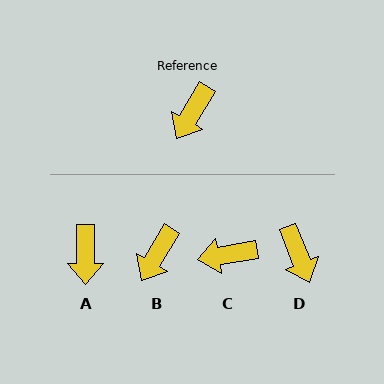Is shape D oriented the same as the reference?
No, it is off by about 52 degrees.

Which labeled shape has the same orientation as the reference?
B.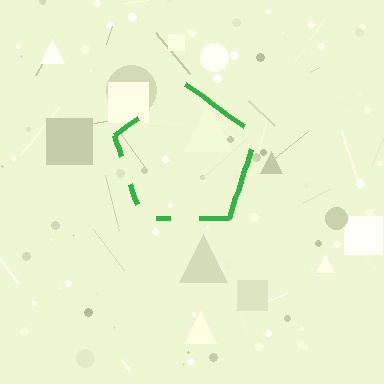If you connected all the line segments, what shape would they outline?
They would outline a pentagon.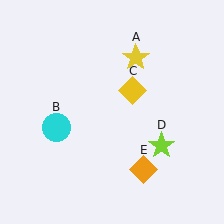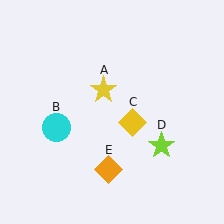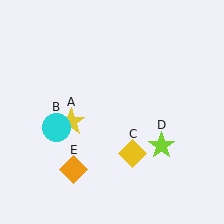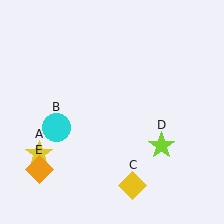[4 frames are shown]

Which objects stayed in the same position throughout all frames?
Cyan circle (object B) and lime star (object D) remained stationary.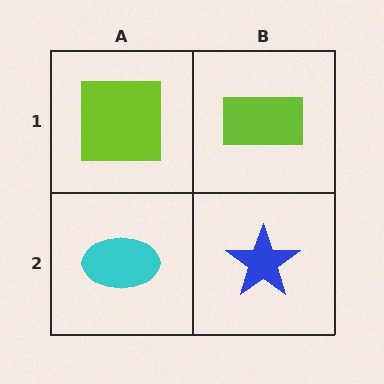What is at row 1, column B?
A lime rectangle.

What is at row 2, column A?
A cyan ellipse.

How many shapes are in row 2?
2 shapes.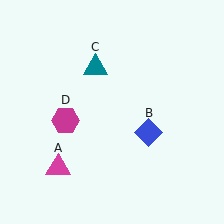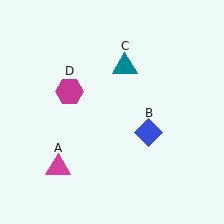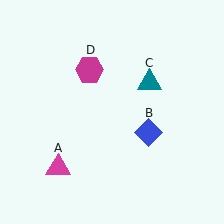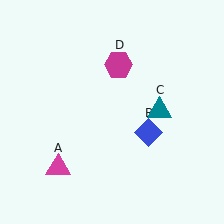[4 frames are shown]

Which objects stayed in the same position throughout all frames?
Magenta triangle (object A) and blue diamond (object B) remained stationary.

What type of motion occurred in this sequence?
The teal triangle (object C), magenta hexagon (object D) rotated clockwise around the center of the scene.